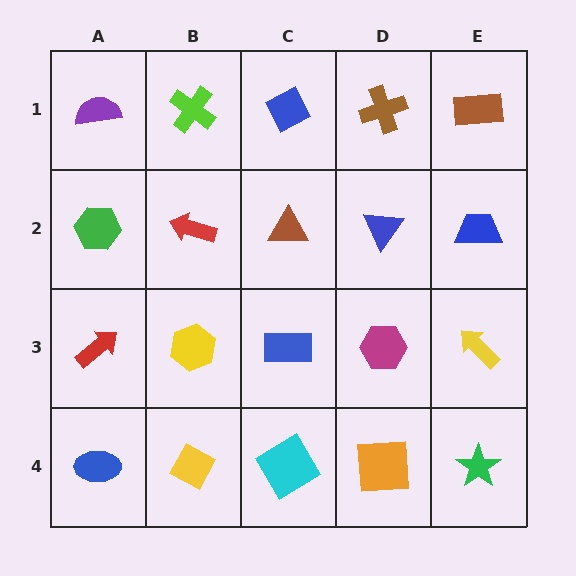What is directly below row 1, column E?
A blue trapezoid.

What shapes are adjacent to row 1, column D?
A blue triangle (row 2, column D), a blue diamond (row 1, column C), a brown rectangle (row 1, column E).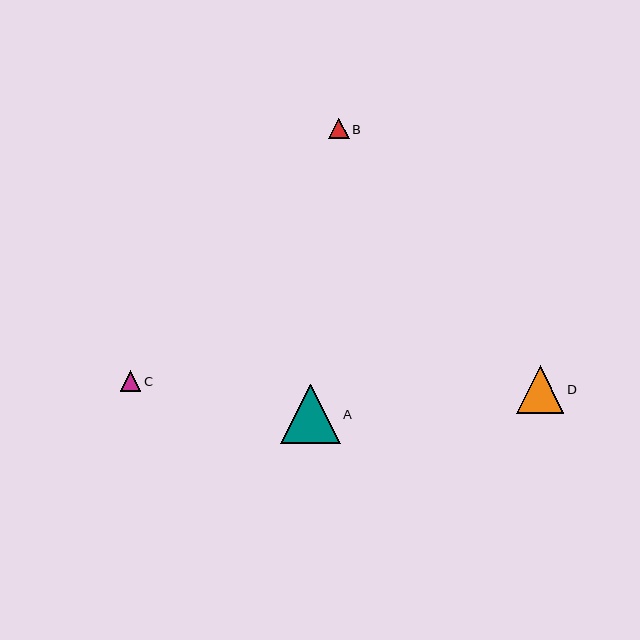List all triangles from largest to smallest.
From largest to smallest: A, D, C, B.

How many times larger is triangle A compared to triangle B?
Triangle A is approximately 2.9 times the size of triangle B.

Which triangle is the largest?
Triangle A is the largest with a size of approximately 60 pixels.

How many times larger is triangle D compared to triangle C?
Triangle D is approximately 2.3 times the size of triangle C.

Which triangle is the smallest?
Triangle B is the smallest with a size of approximately 20 pixels.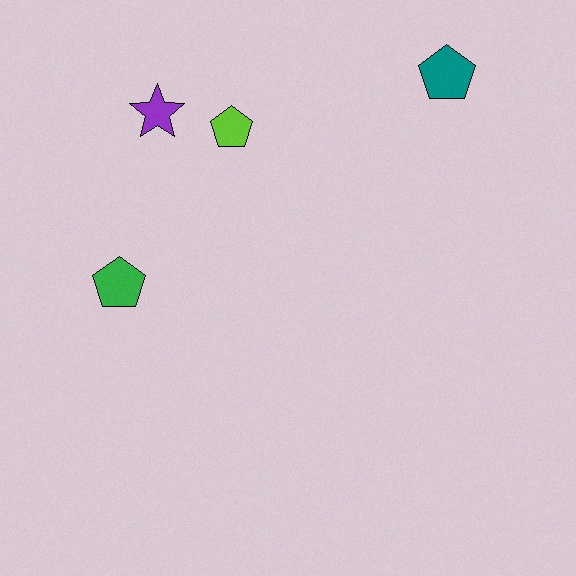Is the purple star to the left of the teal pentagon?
Yes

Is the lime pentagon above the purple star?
No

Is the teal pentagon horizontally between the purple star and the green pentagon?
No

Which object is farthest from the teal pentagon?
The green pentagon is farthest from the teal pentagon.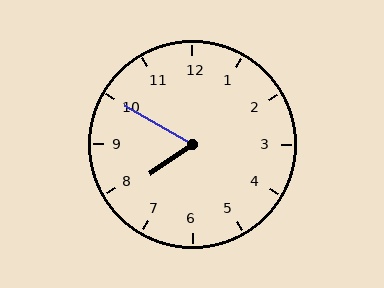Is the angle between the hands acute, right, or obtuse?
It is acute.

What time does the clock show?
7:50.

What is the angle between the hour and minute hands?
Approximately 65 degrees.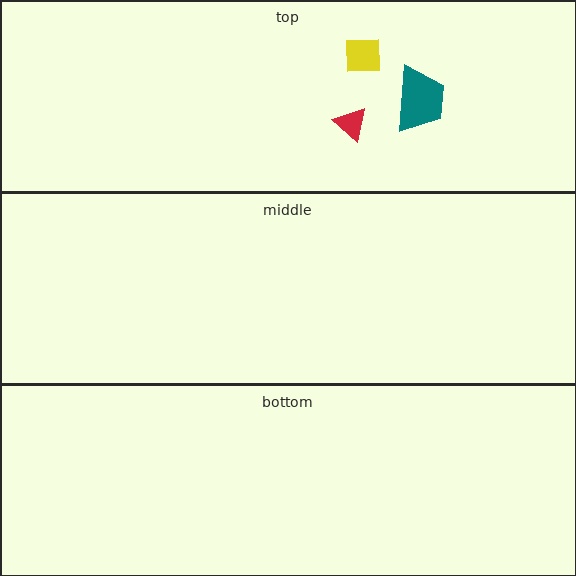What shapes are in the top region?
The teal trapezoid, the yellow square, the red triangle.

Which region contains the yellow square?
The top region.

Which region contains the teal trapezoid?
The top region.